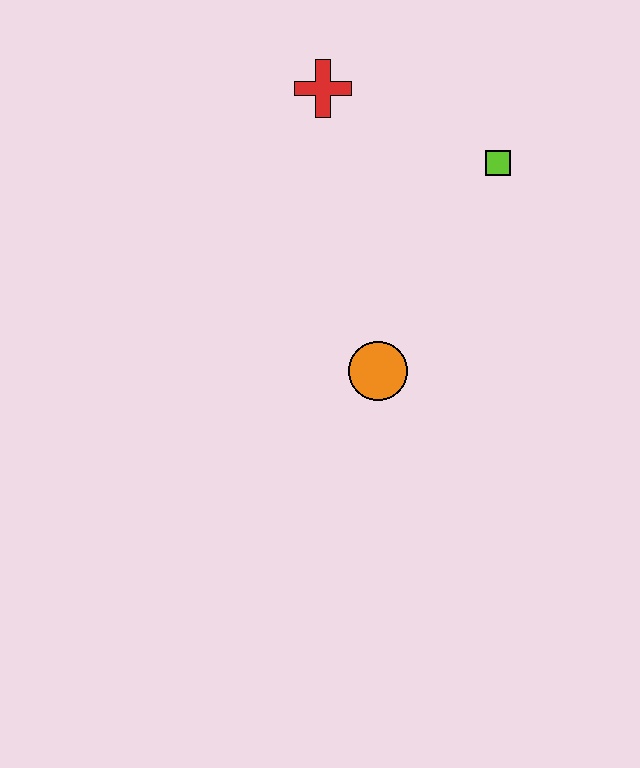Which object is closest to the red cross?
The lime square is closest to the red cross.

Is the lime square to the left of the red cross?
No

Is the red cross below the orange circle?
No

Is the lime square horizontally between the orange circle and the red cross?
No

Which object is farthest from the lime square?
The orange circle is farthest from the lime square.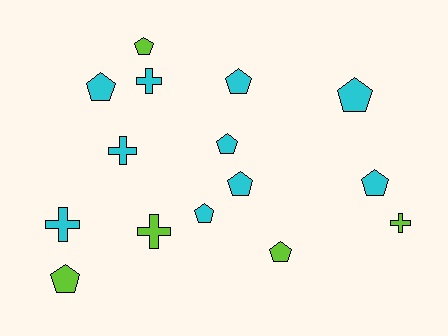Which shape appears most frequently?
Pentagon, with 10 objects.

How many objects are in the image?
There are 15 objects.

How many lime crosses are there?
There are 2 lime crosses.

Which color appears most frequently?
Cyan, with 10 objects.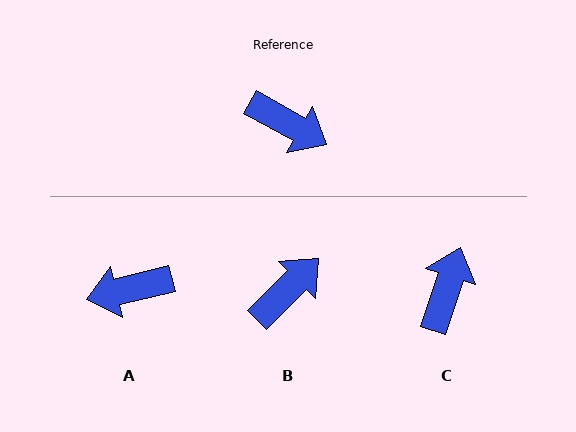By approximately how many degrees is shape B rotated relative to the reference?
Approximately 74 degrees counter-clockwise.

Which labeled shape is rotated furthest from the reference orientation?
A, about 137 degrees away.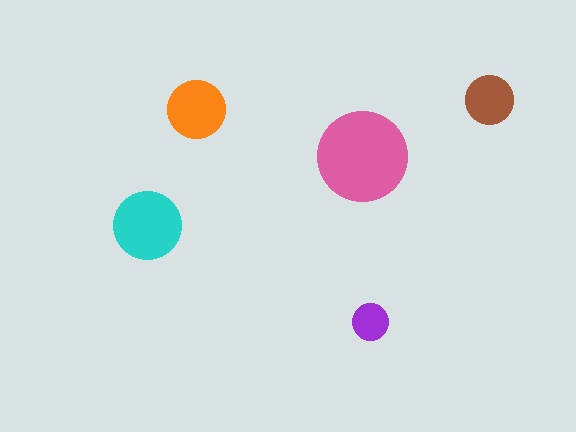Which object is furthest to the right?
The brown circle is rightmost.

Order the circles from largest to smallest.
the pink one, the cyan one, the orange one, the brown one, the purple one.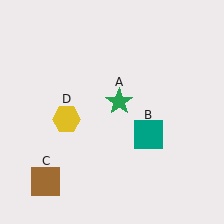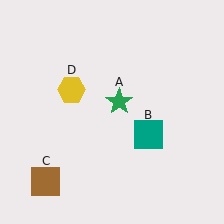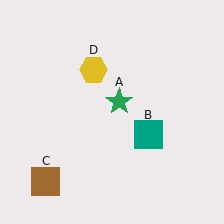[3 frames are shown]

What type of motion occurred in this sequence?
The yellow hexagon (object D) rotated clockwise around the center of the scene.